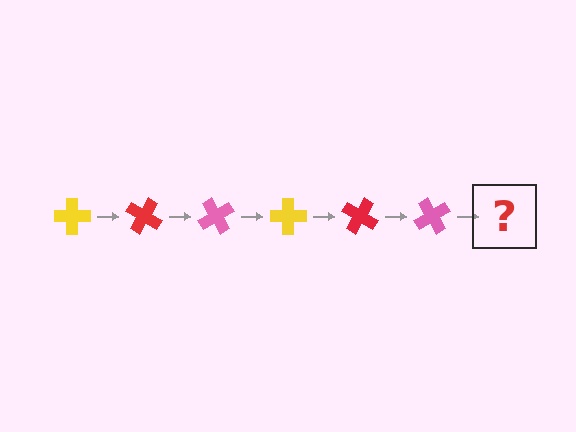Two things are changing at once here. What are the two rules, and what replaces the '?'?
The two rules are that it rotates 30 degrees each step and the color cycles through yellow, red, and pink. The '?' should be a yellow cross, rotated 180 degrees from the start.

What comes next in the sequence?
The next element should be a yellow cross, rotated 180 degrees from the start.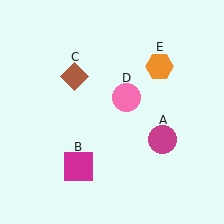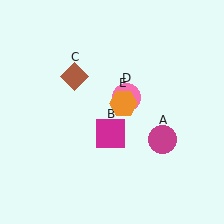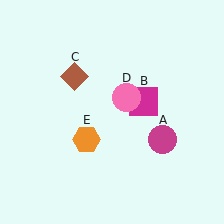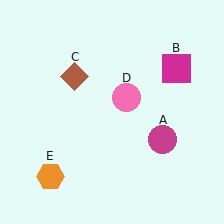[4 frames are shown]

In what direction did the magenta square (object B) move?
The magenta square (object B) moved up and to the right.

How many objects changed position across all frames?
2 objects changed position: magenta square (object B), orange hexagon (object E).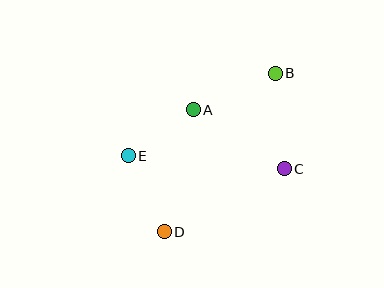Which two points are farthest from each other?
Points B and D are farthest from each other.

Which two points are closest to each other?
Points A and E are closest to each other.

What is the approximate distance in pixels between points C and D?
The distance between C and D is approximately 135 pixels.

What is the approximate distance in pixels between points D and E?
The distance between D and E is approximately 84 pixels.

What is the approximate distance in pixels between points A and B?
The distance between A and B is approximately 90 pixels.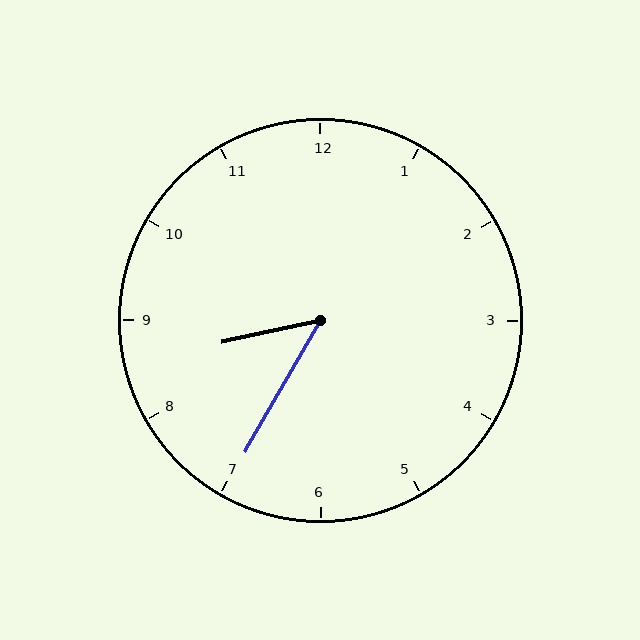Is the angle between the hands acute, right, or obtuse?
It is acute.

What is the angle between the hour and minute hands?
Approximately 48 degrees.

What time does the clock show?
8:35.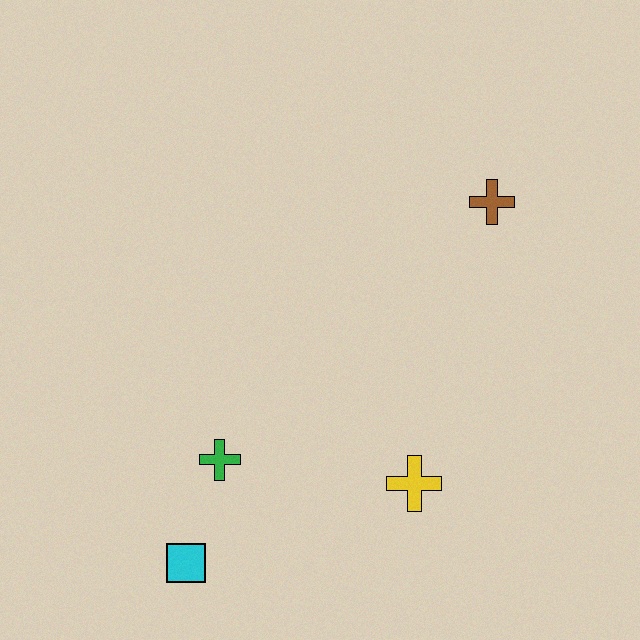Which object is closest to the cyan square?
The green cross is closest to the cyan square.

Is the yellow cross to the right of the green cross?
Yes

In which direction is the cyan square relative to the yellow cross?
The cyan square is to the left of the yellow cross.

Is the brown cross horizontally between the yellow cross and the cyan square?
No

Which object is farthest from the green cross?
The brown cross is farthest from the green cross.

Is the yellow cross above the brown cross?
No